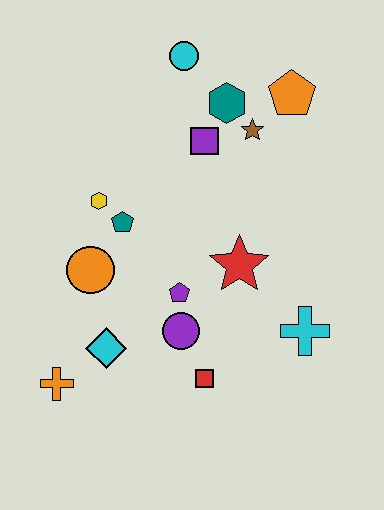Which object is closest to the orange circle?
The teal pentagon is closest to the orange circle.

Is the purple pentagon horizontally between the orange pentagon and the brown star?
No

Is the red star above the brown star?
No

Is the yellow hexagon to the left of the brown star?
Yes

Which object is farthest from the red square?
The cyan circle is farthest from the red square.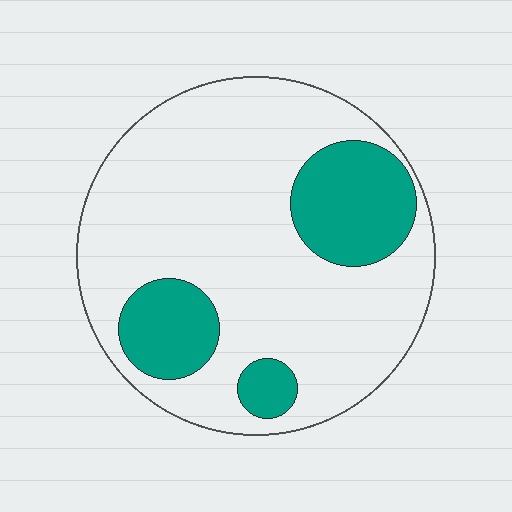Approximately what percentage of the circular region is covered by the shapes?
Approximately 25%.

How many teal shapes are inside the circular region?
3.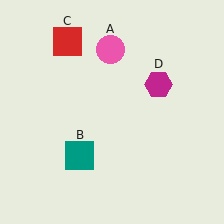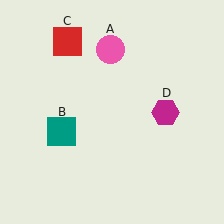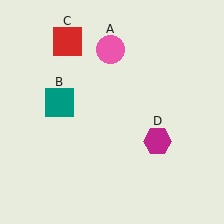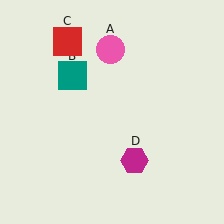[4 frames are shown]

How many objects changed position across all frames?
2 objects changed position: teal square (object B), magenta hexagon (object D).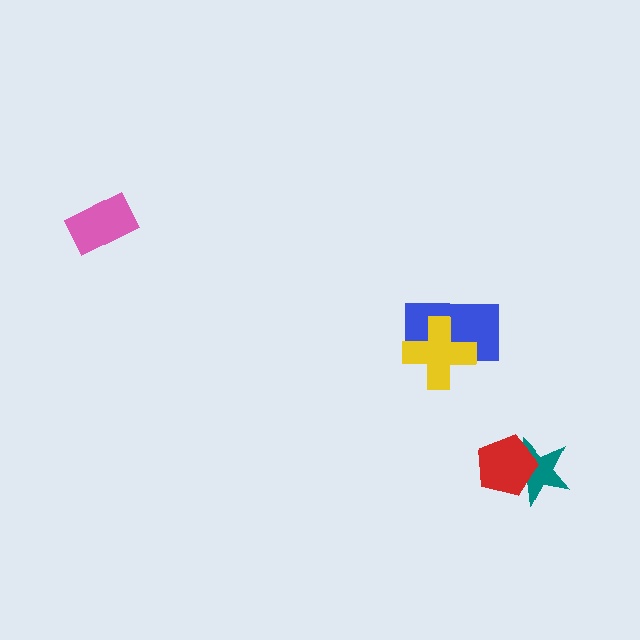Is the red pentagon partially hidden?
No, no other shape covers it.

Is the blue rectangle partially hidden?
Yes, it is partially covered by another shape.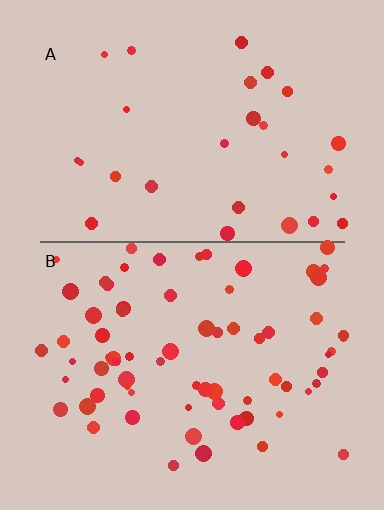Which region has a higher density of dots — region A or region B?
B (the bottom).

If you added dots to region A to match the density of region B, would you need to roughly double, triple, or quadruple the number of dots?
Approximately double.